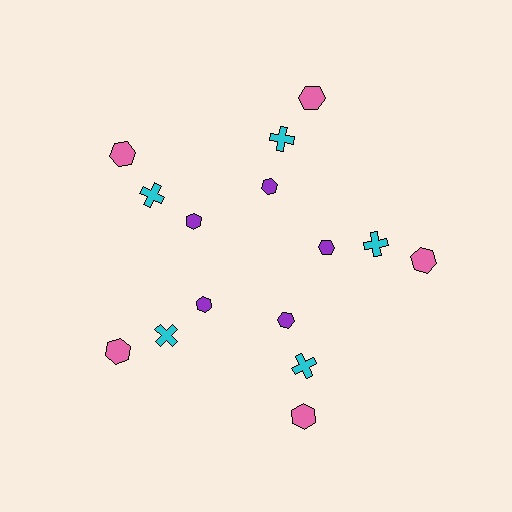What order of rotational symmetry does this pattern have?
This pattern has 5-fold rotational symmetry.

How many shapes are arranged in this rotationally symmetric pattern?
There are 15 shapes, arranged in 5 groups of 3.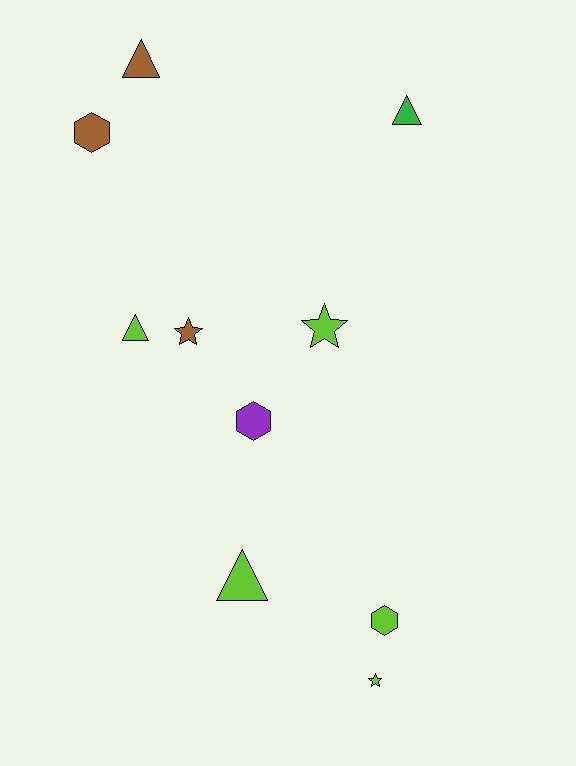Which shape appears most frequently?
Triangle, with 4 objects.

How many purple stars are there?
There are no purple stars.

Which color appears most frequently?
Lime, with 5 objects.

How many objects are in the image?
There are 10 objects.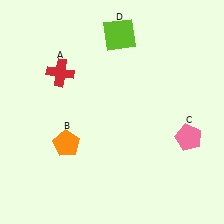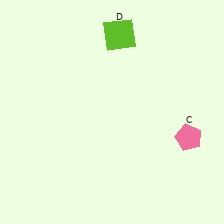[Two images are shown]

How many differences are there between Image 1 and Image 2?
There are 2 differences between the two images.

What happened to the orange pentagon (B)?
The orange pentagon (B) was removed in Image 2. It was in the bottom-left area of Image 1.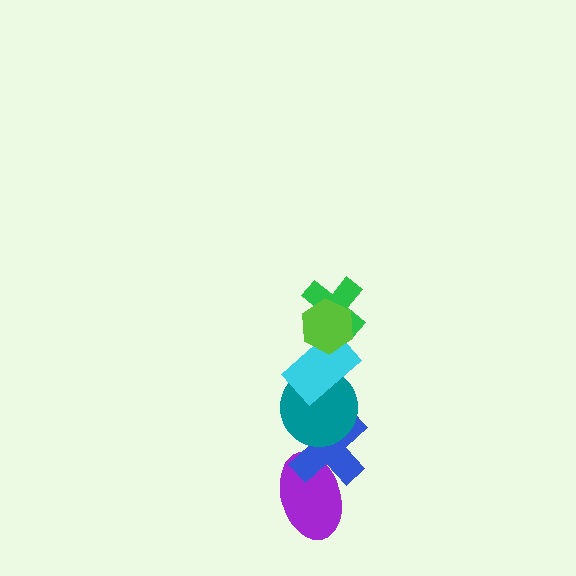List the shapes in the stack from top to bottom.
From top to bottom: the lime hexagon, the green cross, the cyan rectangle, the teal circle, the blue cross, the purple ellipse.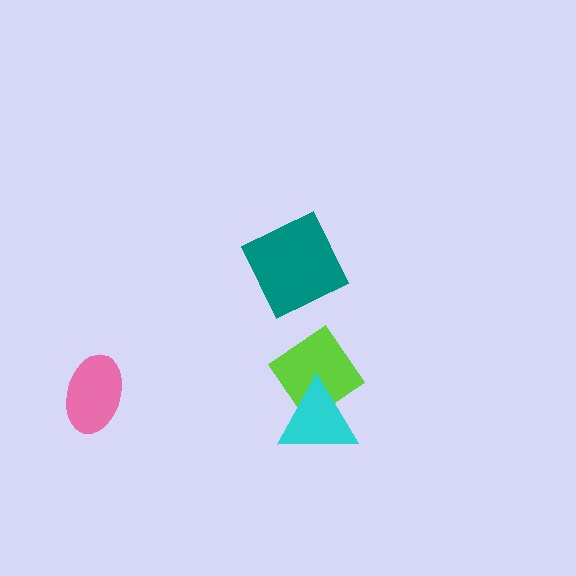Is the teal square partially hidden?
No, no other shape covers it.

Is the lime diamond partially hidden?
Yes, it is partially covered by another shape.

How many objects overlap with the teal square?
0 objects overlap with the teal square.